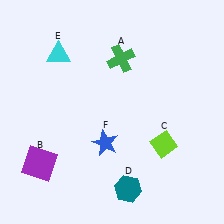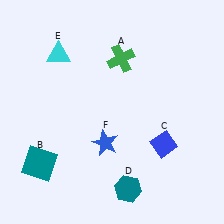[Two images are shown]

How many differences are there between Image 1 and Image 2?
There are 2 differences between the two images.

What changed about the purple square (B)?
In Image 1, B is purple. In Image 2, it changed to teal.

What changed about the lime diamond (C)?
In Image 1, C is lime. In Image 2, it changed to blue.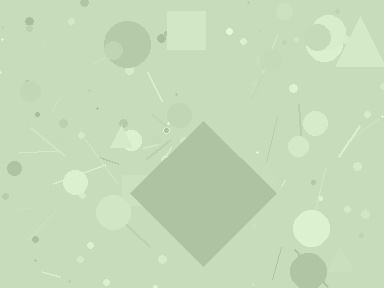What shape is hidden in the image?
A diamond is hidden in the image.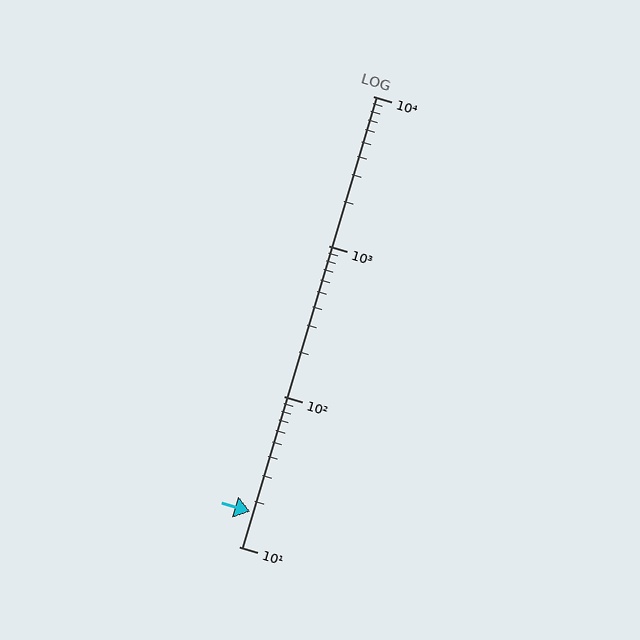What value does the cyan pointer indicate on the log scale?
The pointer indicates approximately 17.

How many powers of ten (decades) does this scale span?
The scale spans 3 decades, from 10 to 10000.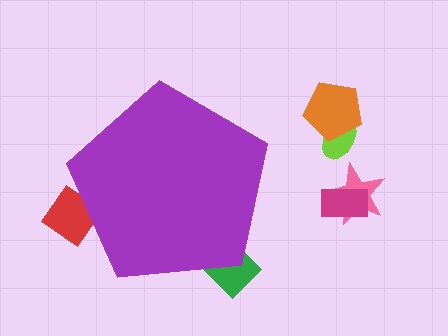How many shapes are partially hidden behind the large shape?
2 shapes are partially hidden.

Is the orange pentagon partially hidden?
No, the orange pentagon is fully visible.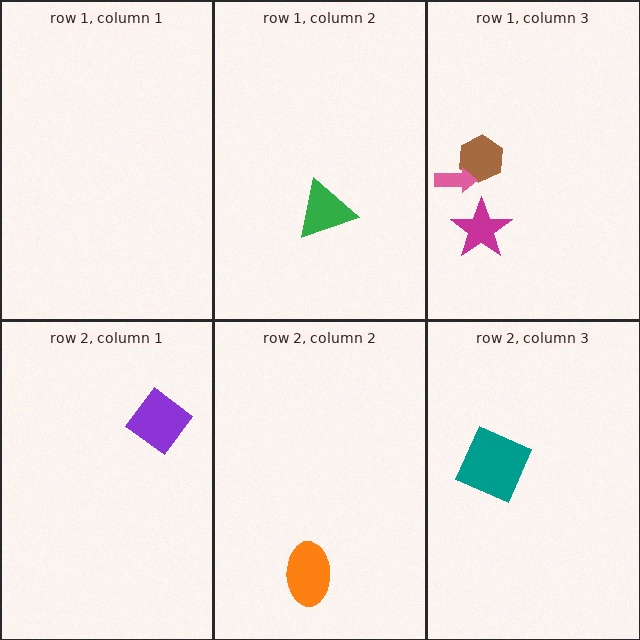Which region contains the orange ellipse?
The row 2, column 2 region.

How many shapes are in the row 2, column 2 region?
1.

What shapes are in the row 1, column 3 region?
The brown hexagon, the magenta star, the pink arrow.